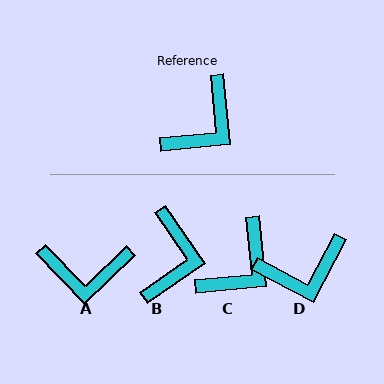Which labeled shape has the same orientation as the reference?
C.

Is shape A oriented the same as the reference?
No, it is off by about 51 degrees.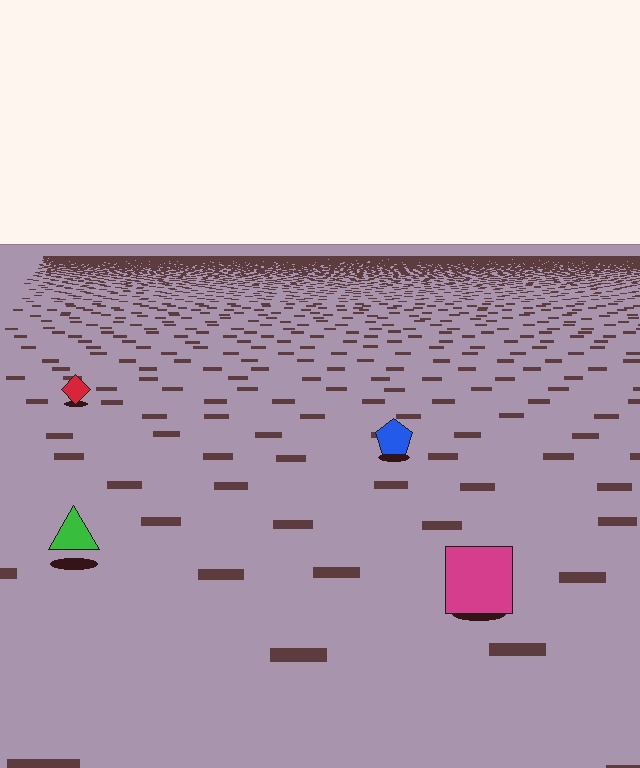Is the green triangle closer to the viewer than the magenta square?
No. The magenta square is closer — you can tell from the texture gradient: the ground texture is coarser near it.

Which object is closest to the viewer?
The magenta square is closest. The texture marks near it are larger and more spread out.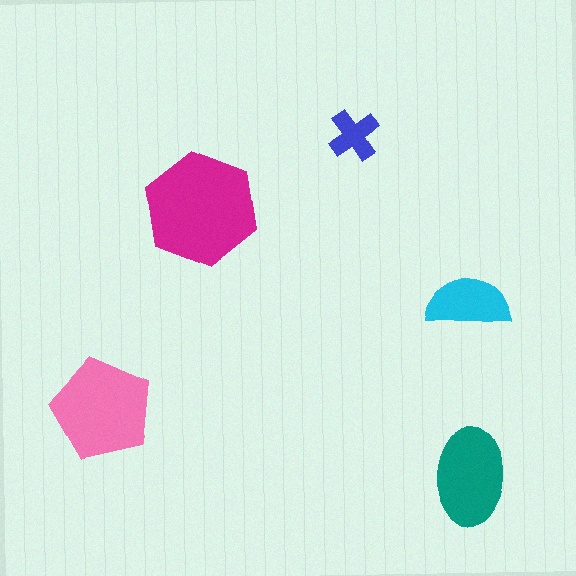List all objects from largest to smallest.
The magenta hexagon, the pink pentagon, the teal ellipse, the cyan semicircle, the blue cross.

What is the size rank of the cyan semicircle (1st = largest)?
4th.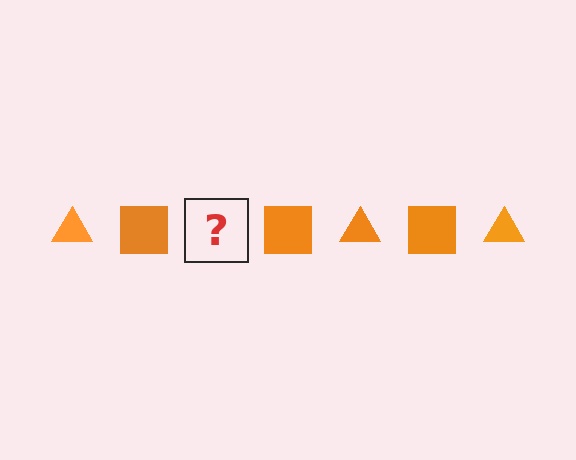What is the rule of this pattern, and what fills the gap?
The rule is that the pattern cycles through triangle, square shapes in orange. The gap should be filled with an orange triangle.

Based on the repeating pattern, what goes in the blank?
The blank should be an orange triangle.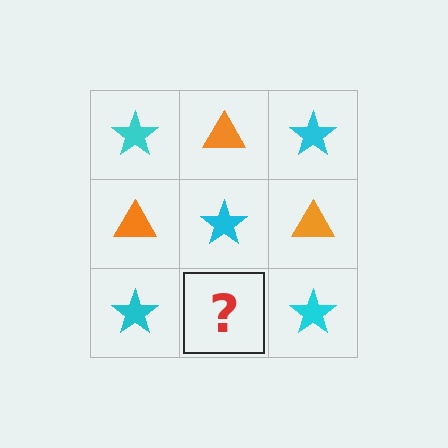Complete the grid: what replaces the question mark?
The question mark should be replaced with an orange triangle.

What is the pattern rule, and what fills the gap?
The rule is that it alternates cyan star and orange triangle in a checkerboard pattern. The gap should be filled with an orange triangle.